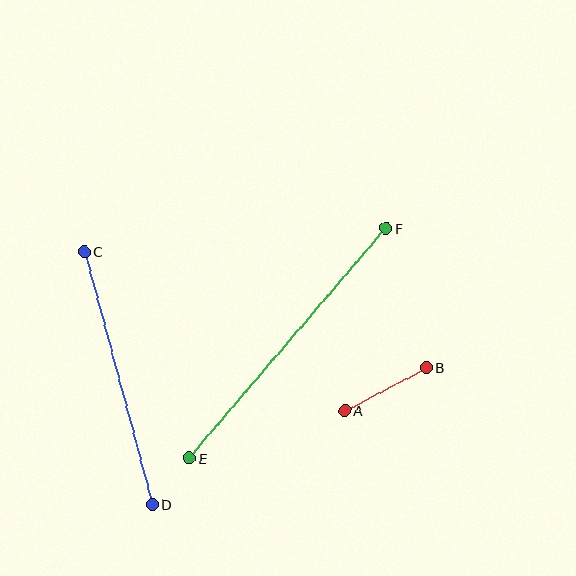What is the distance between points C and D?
The distance is approximately 261 pixels.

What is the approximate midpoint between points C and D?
The midpoint is at approximately (118, 378) pixels.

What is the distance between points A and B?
The distance is approximately 92 pixels.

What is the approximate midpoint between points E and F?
The midpoint is at approximately (288, 343) pixels.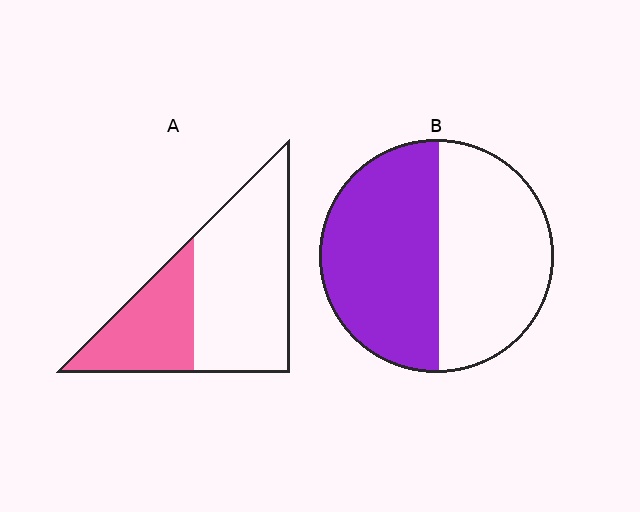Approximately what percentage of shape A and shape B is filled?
A is approximately 35% and B is approximately 50%.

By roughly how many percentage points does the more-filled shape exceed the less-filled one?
By roughly 15 percentage points (B over A).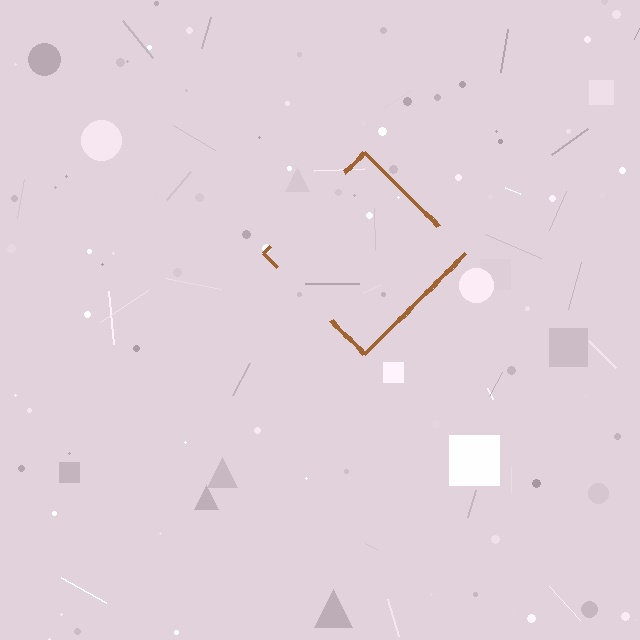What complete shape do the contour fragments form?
The contour fragments form a diamond.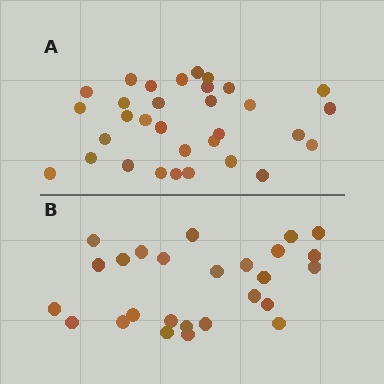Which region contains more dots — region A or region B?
Region A (the top region) has more dots.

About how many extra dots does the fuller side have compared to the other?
Region A has about 6 more dots than region B.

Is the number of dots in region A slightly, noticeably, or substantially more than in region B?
Region A has only slightly more — the two regions are fairly close. The ratio is roughly 1.2 to 1.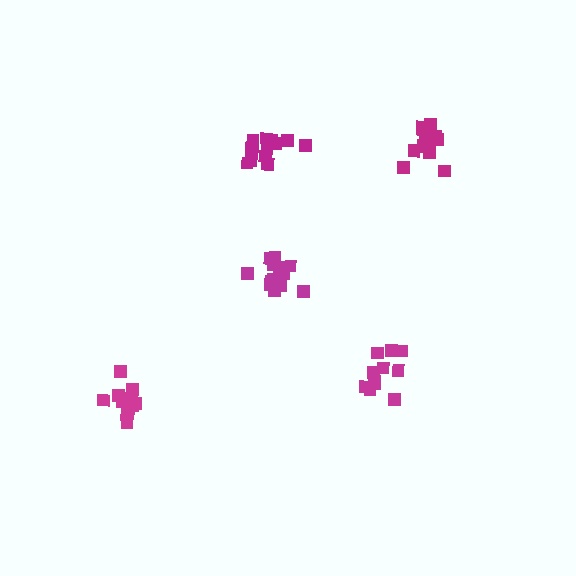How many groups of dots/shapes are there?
There are 5 groups.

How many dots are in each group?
Group 1: 14 dots, Group 2: 11 dots, Group 3: 13 dots, Group 4: 13 dots, Group 5: 13 dots (64 total).